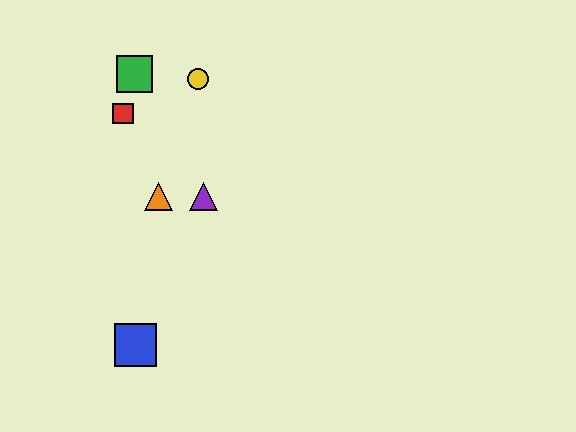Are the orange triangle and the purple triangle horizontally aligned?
Yes, both are at y≈197.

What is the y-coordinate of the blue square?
The blue square is at y≈345.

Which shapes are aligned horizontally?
The purple triangle, the orange triangle are aligned horizontally.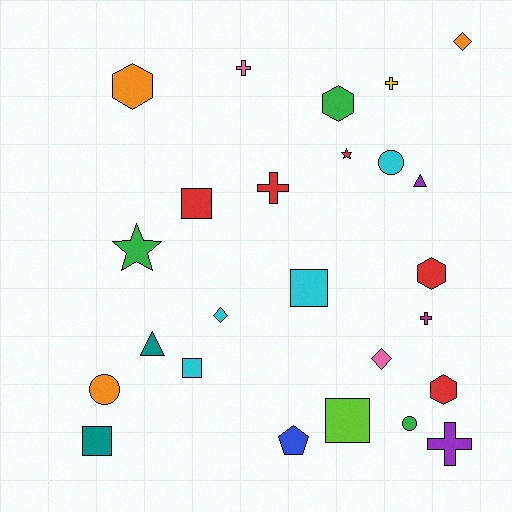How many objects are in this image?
There are 25 objects.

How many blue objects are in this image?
There is 1 blue object.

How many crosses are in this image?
There are 5 crosses.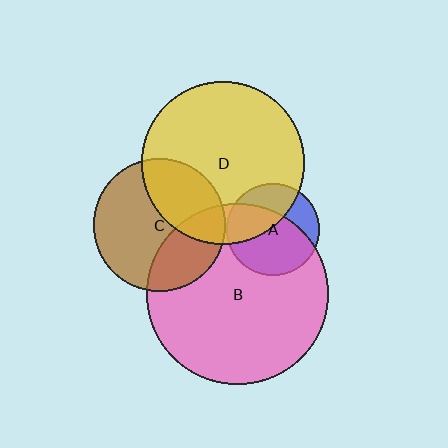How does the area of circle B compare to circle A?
Approximately 3.8 times.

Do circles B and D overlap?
Yes.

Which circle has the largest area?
Circle B (pink).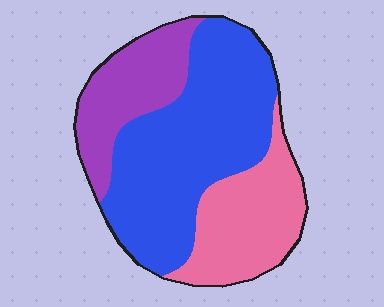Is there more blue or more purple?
Blue.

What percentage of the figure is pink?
Pink takes up about one quarter (1/4) of the figure.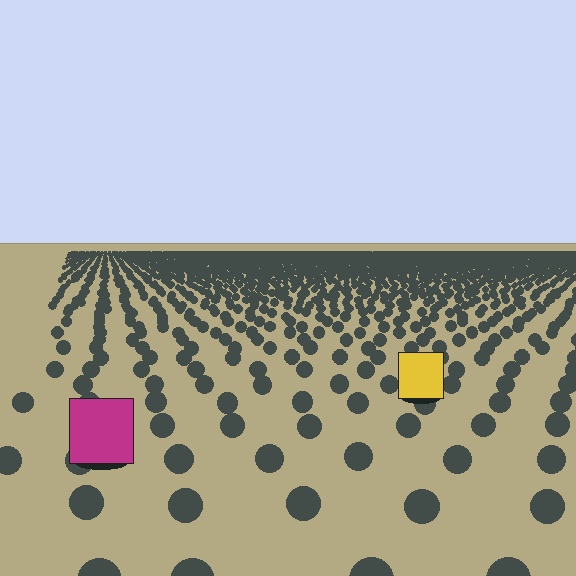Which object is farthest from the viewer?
The yellow square is farthest from the viewer. It appears smaller and the ground texture around it is denser.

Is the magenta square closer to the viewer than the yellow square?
Yes. The magenta square is closer — you can tell from the texture gradient: the ground texture is coarser near it.